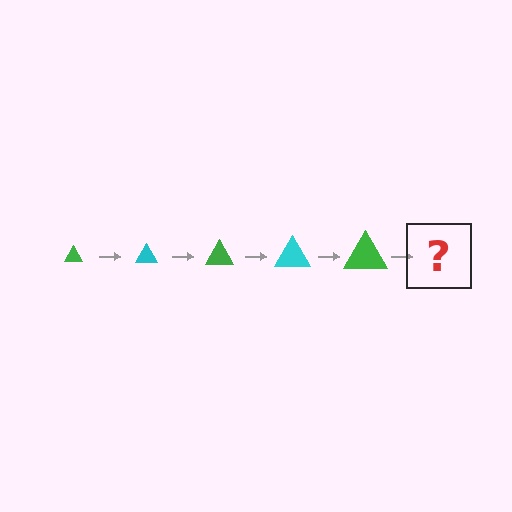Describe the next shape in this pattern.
It should be a cyan triangle, larger than the previous one.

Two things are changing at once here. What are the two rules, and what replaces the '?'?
The two rules are that the triangle grows larger each step and the color cycles through green and cyan. The '?' should be a cyan triangle, larger than the previous one.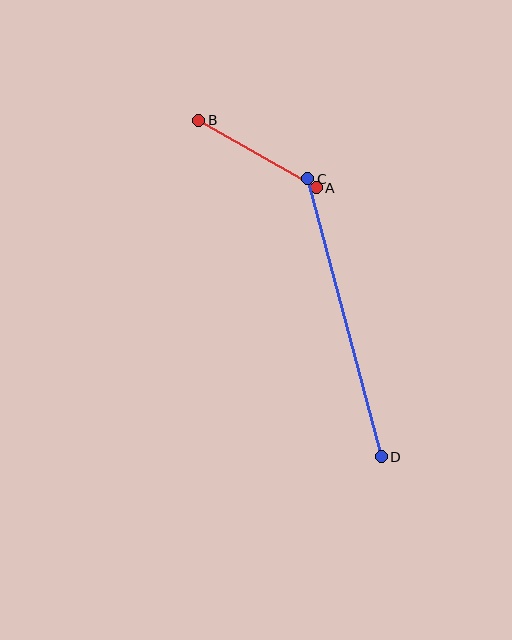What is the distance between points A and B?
The distance is approximately 135 pixels.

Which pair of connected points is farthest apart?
Points C and D are farthest apart.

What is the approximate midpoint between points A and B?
The midpoint is at approximately (258, 154) pixels.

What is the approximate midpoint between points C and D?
The midpoint is at approximately (345, 318) pixels.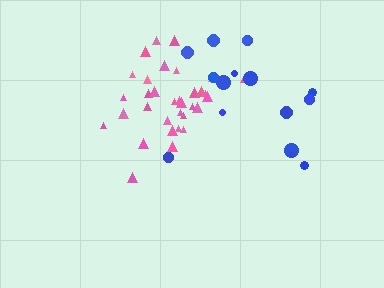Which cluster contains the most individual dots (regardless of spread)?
Pink (33).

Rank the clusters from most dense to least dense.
pink, blue.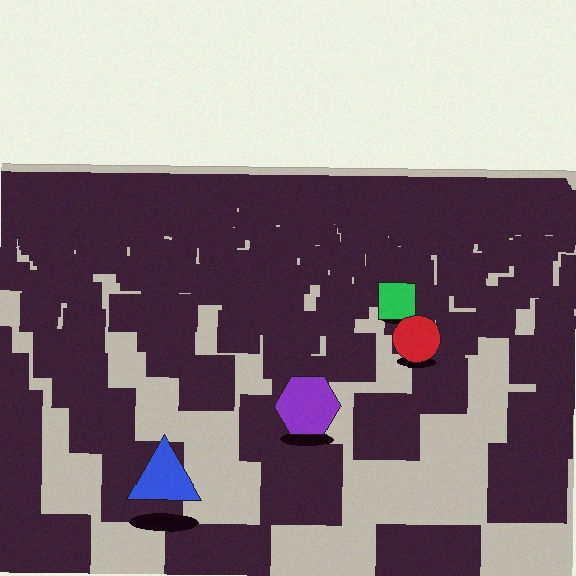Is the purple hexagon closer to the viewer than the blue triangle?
No. The blue triangle is closer — you can tell from the texture gradient: the ground texture is coarser near it.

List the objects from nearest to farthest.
From nearest to farthest: the blue triangle, the purple hexagon, the red circle, the green square.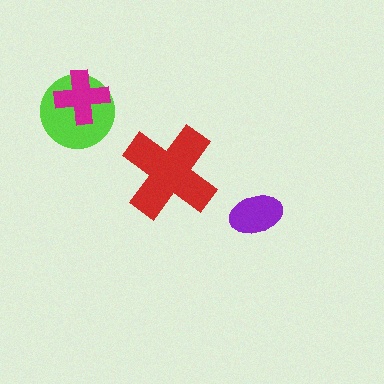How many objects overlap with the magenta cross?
1 object overlaps with the magenta cross.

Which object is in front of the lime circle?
The magenta cross is in front of the lime circle.